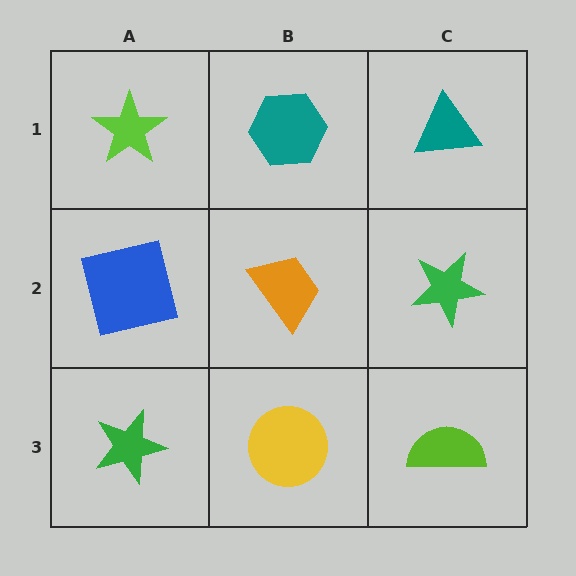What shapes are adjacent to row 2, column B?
A teal hexagon (row 1, column B), a yellow circle (row 3, column B), a blue square (row 2, column A), a green star (row 2, column C).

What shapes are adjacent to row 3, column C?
A green star (row 2, column C), a yellow circle (row 3, column B).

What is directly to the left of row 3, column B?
A green star.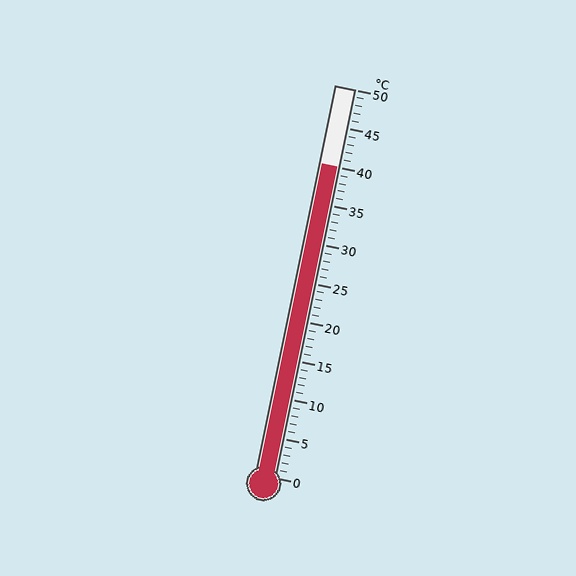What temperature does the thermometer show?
The thermometer shows approximately 40°C.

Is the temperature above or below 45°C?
The temperature is below 45°C.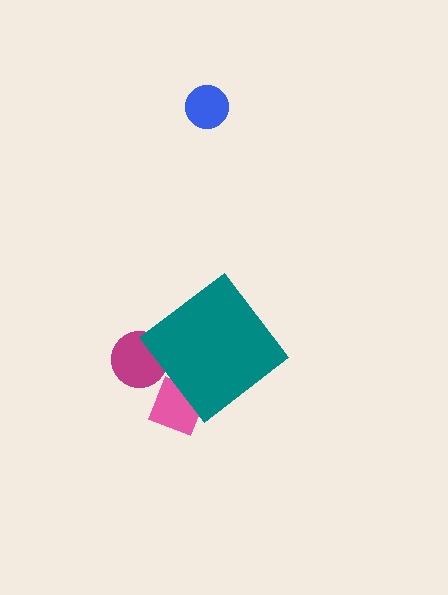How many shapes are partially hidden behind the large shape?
2 shapes are partially hidden.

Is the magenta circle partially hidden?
Yes, the magenta circle is partially hidden behind the teal diamond.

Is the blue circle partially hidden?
No, the blue circle is fully visible.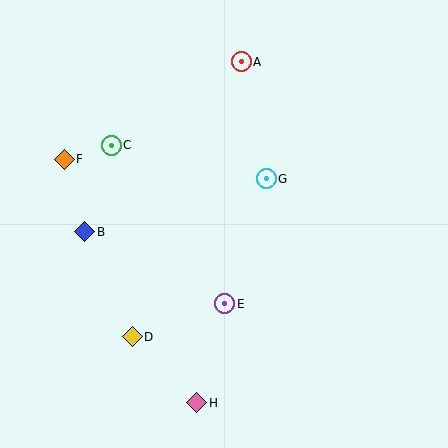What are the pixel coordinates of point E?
Point E is at (225, 304).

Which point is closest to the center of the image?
Point G at (266, 179) is closest to the center.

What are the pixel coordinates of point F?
Point F is at (64, 159).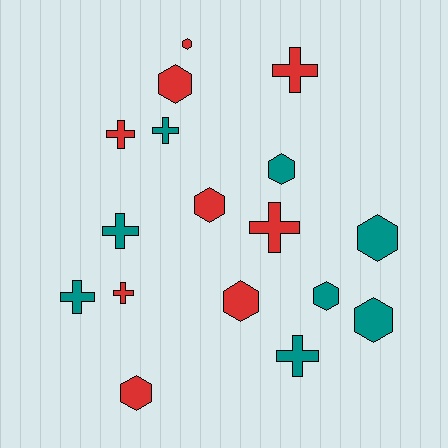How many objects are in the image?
There are 17 objects.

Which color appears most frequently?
Red, with 9 objects.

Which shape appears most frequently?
Hexagon, with 9 objects.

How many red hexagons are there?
There are 5 red hexagons.